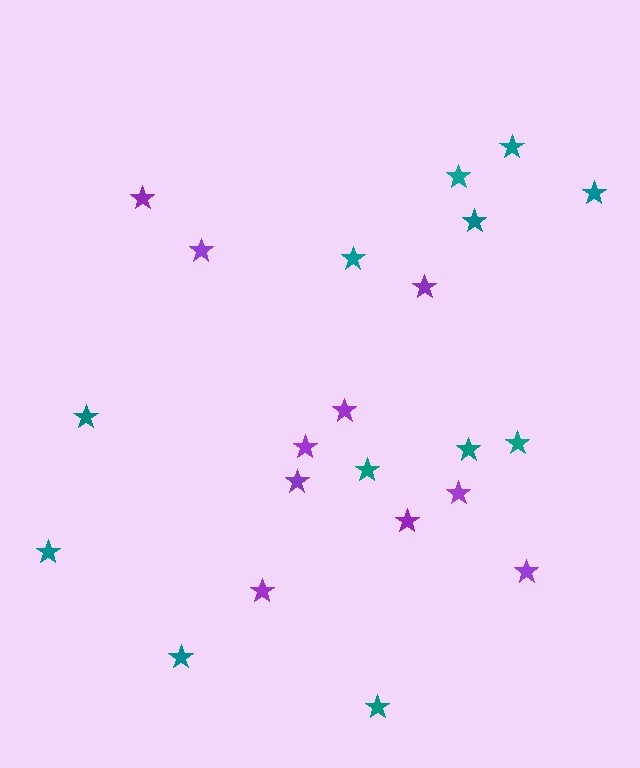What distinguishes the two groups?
There are 2 groups: one group of purple stars (10) and one group of teal stars (12).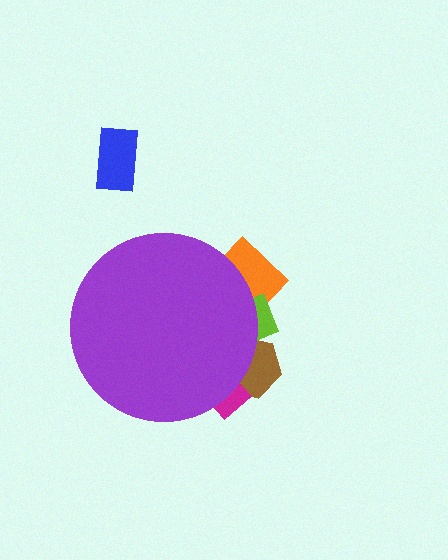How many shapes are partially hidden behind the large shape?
4 shapes are partially hidden.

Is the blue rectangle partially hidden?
No, the blue rectangle is fully visible.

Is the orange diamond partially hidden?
Yes, the orange diamond is partially hidden behind the purple circle.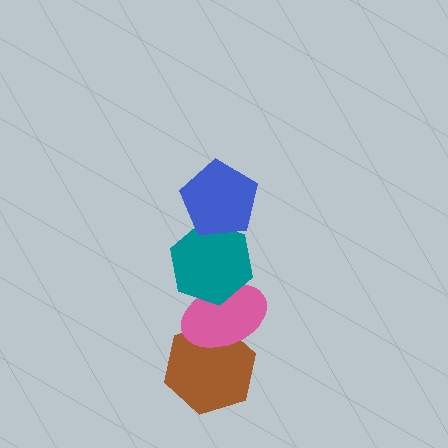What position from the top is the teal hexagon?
The teal hexagon is 2nd from the top.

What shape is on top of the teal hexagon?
The blue pentagon is on top of the teal hexagon.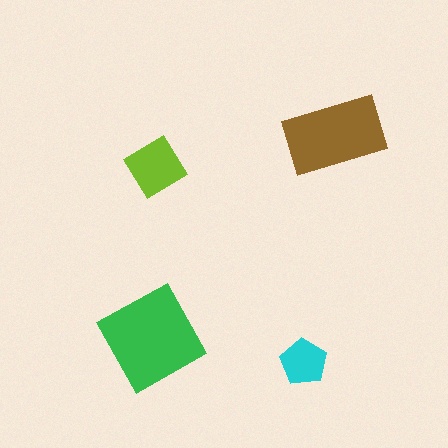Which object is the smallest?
The cyan pentagon.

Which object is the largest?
The green diamond.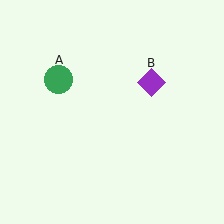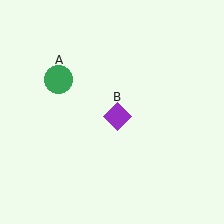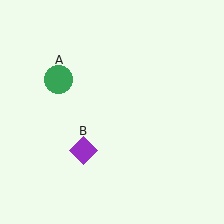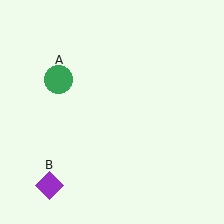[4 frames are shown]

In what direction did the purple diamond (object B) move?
The purple diamond (object B) moved down and to the left.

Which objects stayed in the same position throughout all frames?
Green circle (object A) remained stationary.